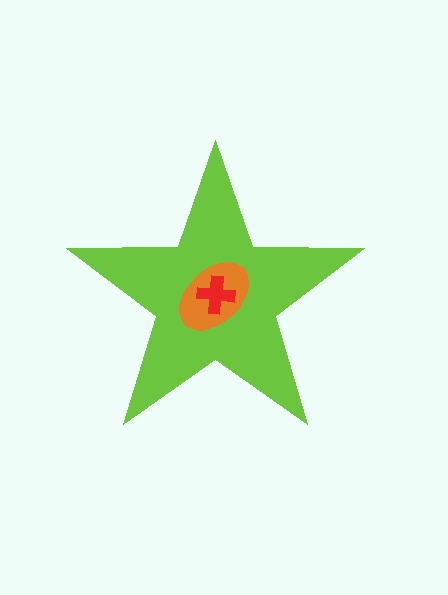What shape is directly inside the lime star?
The orange ellipse.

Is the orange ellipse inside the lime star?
Yes.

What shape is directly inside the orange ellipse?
The red cross.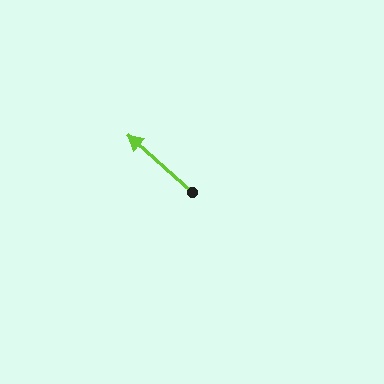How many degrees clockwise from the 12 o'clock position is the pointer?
Approximately 312 degrees.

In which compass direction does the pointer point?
Northwest.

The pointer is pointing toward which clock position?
Roughly 10 o'clock.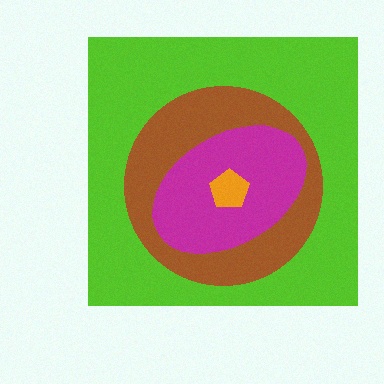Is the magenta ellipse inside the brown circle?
Yes.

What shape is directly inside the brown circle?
The magenta ellipse.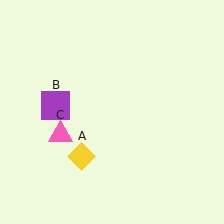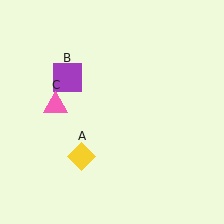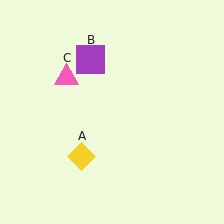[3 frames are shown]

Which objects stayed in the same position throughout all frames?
Yellow diamond (object A) remained stationary.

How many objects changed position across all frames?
2 objects changed position: purple square (object B), pink triangle (object C).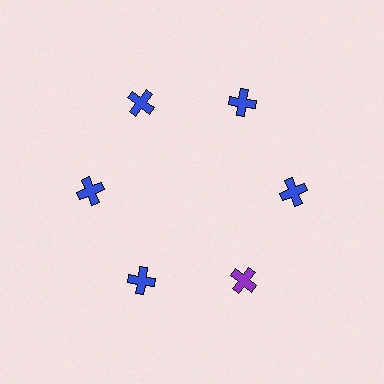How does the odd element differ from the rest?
It has a different color: purple instead of blue.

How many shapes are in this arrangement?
There are 6 shapes arranged in a ring pattern.